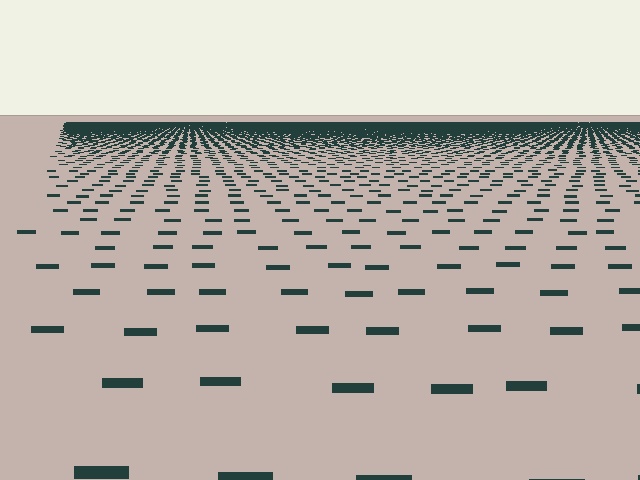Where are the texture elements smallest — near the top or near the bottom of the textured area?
Near the top.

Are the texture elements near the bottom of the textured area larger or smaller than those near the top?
Larger. Near the bottom, elements are closer to the viewer and appear at a bigger on-screen size.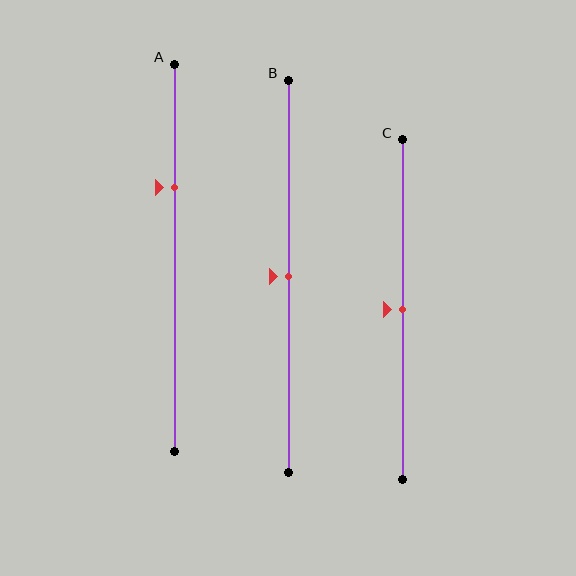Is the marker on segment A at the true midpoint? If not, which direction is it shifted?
No, the marker on segment A is shifted upward by about 18% of the segment length.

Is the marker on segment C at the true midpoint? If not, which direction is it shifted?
Yes, the marker on segment C is at the true midpoint.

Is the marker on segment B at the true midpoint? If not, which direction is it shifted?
Yes, the marker on segment B is at the true midpoint.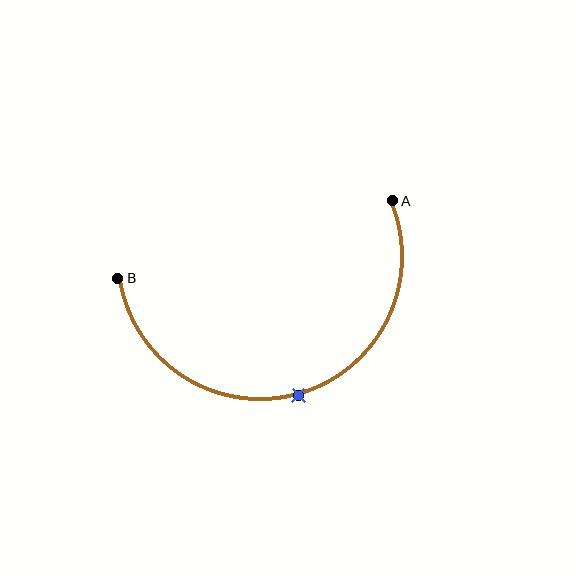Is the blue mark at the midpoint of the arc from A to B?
Yes. The blue mark lies on the arc at equal arc-length from both A and B — it is the arc midpoint.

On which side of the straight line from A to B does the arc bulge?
The arc bulges below the straight line connecting A and B.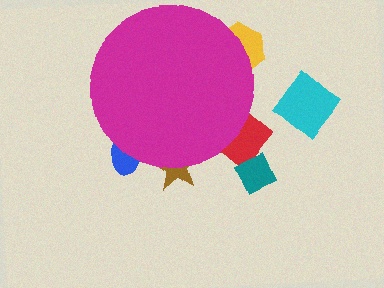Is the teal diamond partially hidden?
No, the teal diamond is fully visible.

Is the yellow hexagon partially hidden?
Yes, the yellow hexagon is partially hidden behind the magenta circle.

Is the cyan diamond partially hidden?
No, the cyan diamond is fully visible.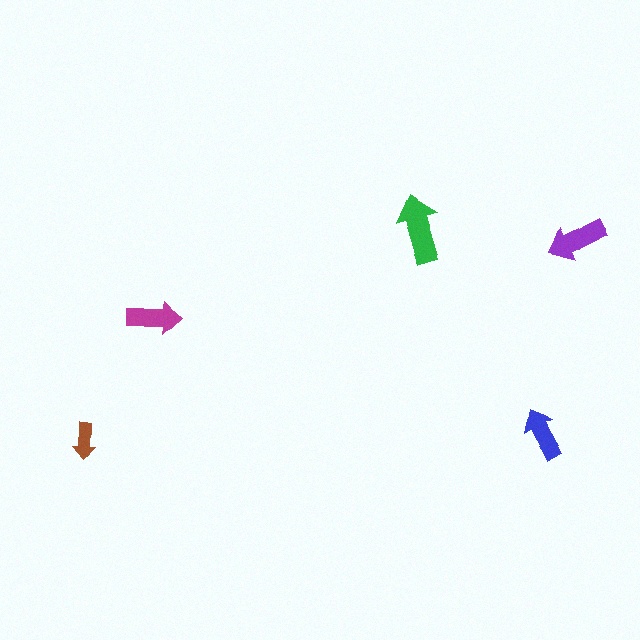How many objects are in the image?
There are 5 objects in the image.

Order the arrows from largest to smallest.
the green one, the purple one, the magenta one, the blue one, the brown one.